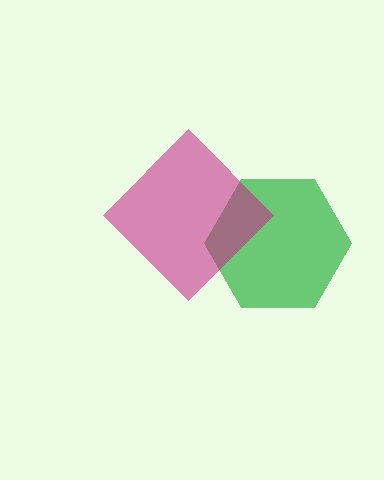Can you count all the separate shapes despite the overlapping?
Yes, there are 2 separate shapes.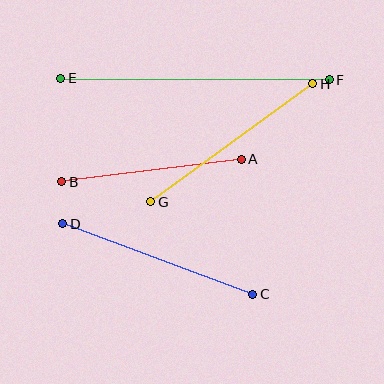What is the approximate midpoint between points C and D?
The midpoint is at approximately (158, 259) pixels.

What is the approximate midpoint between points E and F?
The midpoint is at approximately (195, 79) pixels.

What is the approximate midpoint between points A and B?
The midpoint is at approximately (151, 171) pixels.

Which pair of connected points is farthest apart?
Points E and F are farthest apart.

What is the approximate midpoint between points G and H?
The midpoint is at approximately (232, 143) pixels.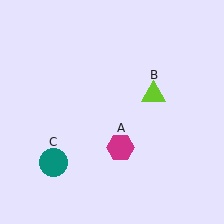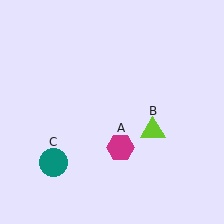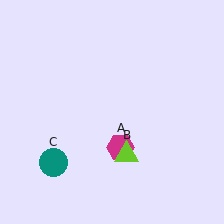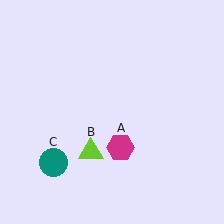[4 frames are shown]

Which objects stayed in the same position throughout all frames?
Magenta hexagon (object A) and teal circle (object C) remained stationary.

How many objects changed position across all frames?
1 object changed position: lime triangle (object B).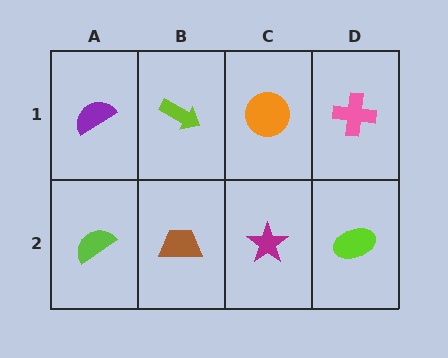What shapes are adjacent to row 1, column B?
A brown trapezoid (row 2, column B), a purple semicircle (row 1, column A), an orange circle (row 1, column C).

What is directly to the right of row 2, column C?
A lime ellipse.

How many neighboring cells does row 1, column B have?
3.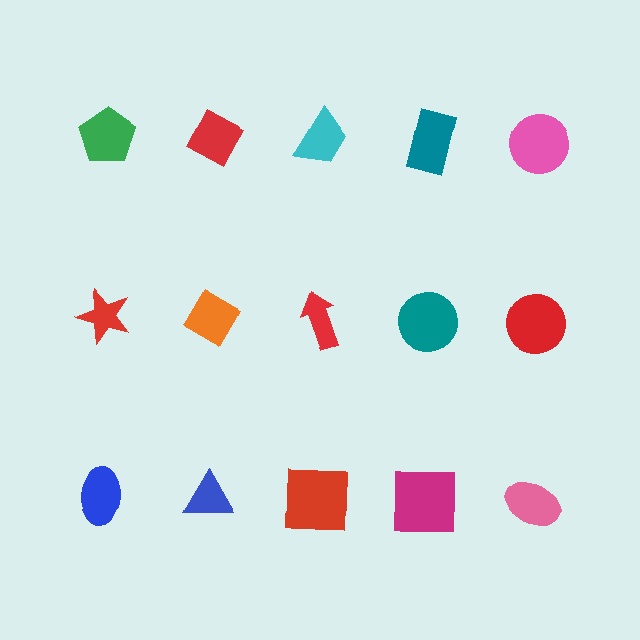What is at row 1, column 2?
A red diamond.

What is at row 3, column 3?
A red square.